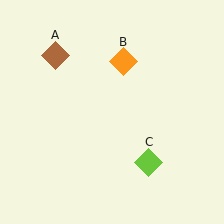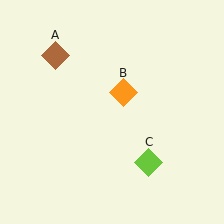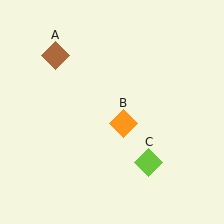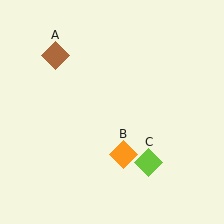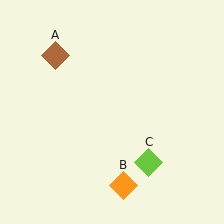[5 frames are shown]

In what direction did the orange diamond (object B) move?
The orange diamond (object B) moved down.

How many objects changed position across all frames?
1 object changed position: orange diamond (object B).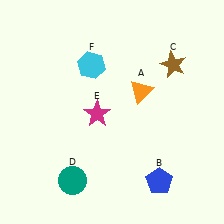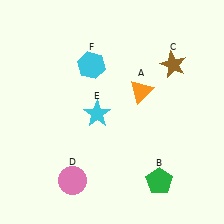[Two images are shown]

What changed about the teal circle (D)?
In Image 1, D is teal. In Image 2, it changed to pink.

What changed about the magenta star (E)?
In Image 1, E is magenta. In Image 2, it changed to cyan.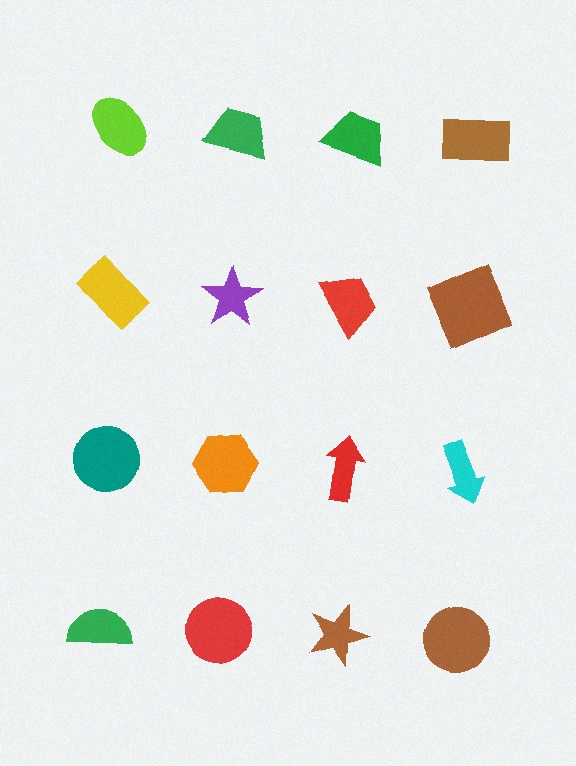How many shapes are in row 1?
4 shapes.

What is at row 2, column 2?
A purple star.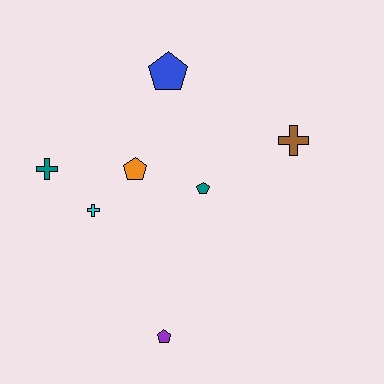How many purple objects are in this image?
There is 1 purple object.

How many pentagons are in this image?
There are 4 pentagons.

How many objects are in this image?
There are 7 objects.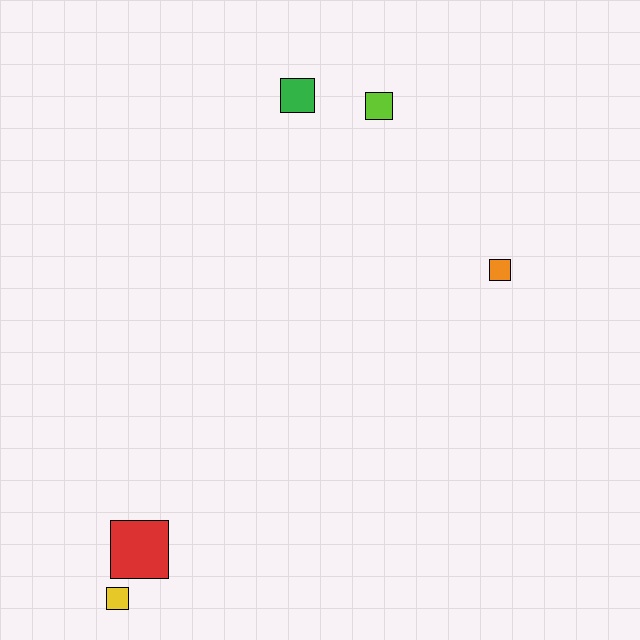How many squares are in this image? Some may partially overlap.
There are 5 squares.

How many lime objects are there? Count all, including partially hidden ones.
There is 1 lime object.